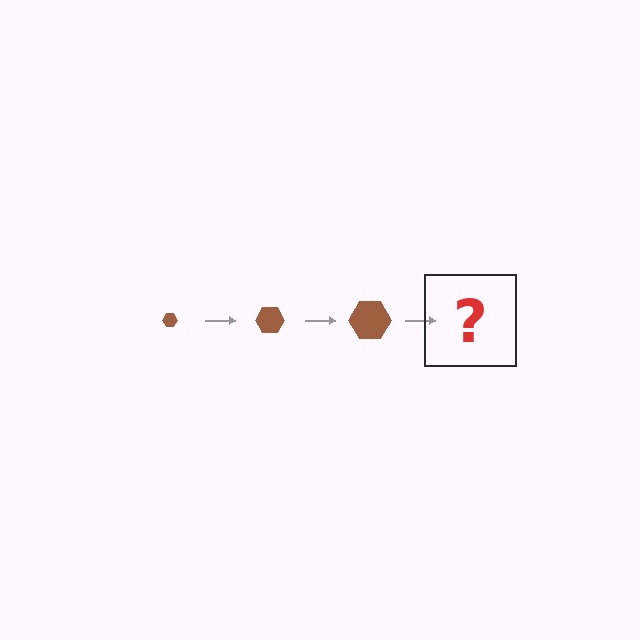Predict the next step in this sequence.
The next step is a brown hexagon, larger than the previous one.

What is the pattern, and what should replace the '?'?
The pattern is that the hexagon gets progressively larger each step. The '?' should be a brown hexagon, larger than the previous one.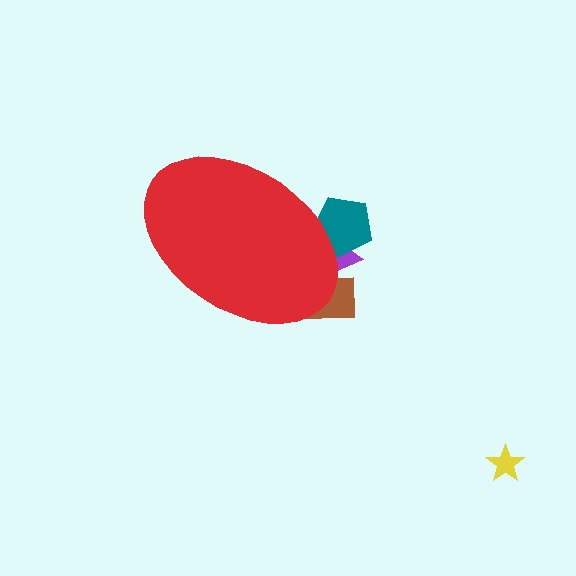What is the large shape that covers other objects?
A red ellipse.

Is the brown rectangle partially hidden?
Yes, the brown rectangle is partially hidden behind the red ellipse.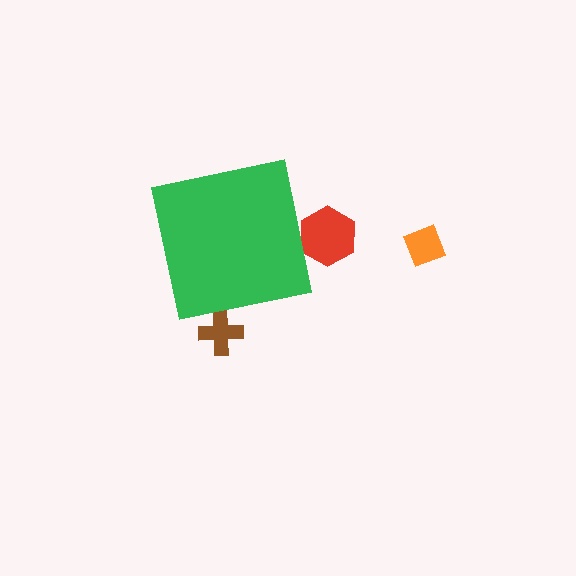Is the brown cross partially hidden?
Yes, the brown cross is partially hidden behind the green square.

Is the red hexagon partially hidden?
Yes, the red hexagon is partially hidden behind the green square.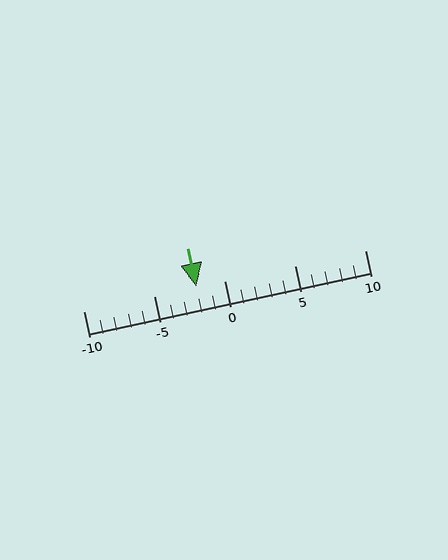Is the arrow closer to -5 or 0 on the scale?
The arrow is closer to 0.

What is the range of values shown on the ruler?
The ruler shows values from -10 to 10.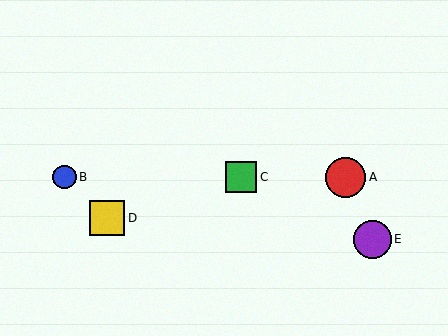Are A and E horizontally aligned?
No, A is at y≈177 and E is at y≈239.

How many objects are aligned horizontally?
3 objects (A, B, C) are aligned horizontally.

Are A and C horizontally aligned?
Yes, both are at y≈177.